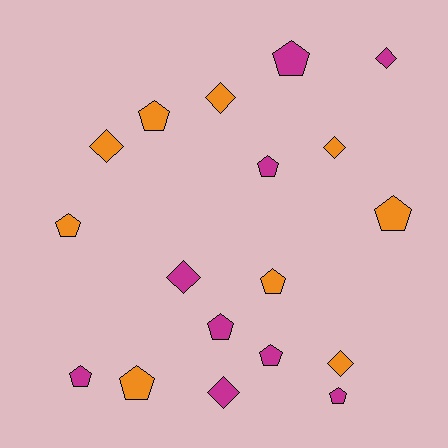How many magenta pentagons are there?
There are 6 magenta pentagons.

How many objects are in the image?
There are 18 objects.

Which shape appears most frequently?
Pentagon, with 11 objects.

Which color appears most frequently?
Orange, with 9 objects.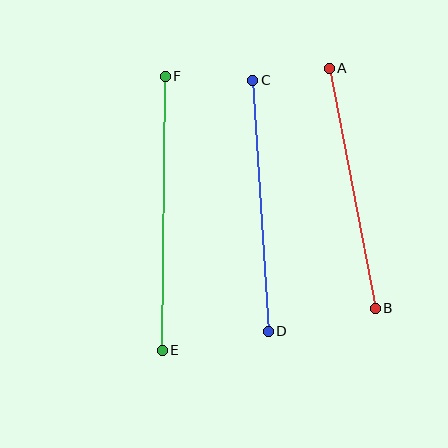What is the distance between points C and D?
The distance is approximately 251 pixels.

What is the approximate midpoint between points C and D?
The midpoint is at approximately (261, 206) pixels.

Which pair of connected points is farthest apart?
Points E and F are farthest apart.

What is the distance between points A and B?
The distance is approximately 244 pixels.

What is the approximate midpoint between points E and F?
The midpoint is at approximately (164, 213) pixels.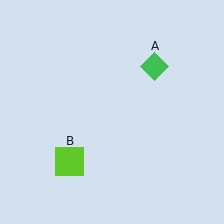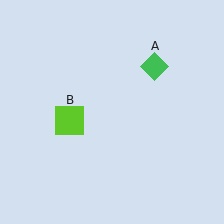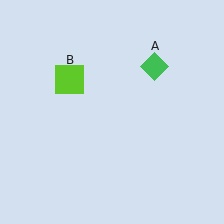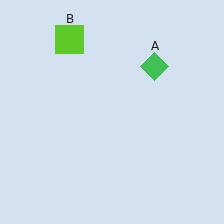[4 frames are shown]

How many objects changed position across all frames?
1 object changed position: lime square (object B).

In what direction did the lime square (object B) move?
The lime square (object B) moved up.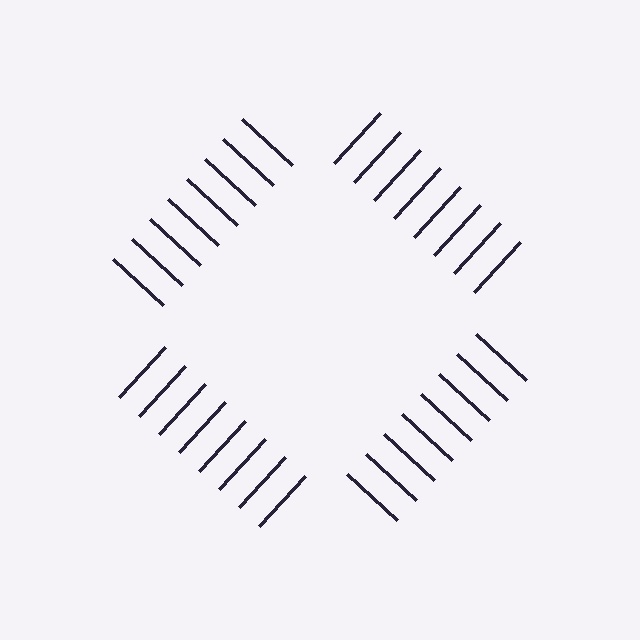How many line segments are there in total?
32 — 8 along each of the 4 edges.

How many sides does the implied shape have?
4 sides — the line-ends trace a square.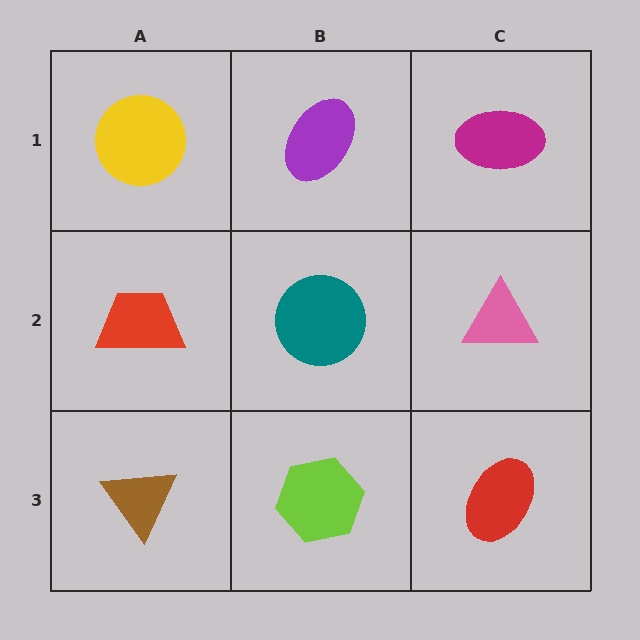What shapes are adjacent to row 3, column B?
A teal circle (row 2, column B), a brown triangle (row 3, column A), a red ellipse (row 3, column C).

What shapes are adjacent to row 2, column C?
A magenta ellipse (row 1, column C), a red ellipse (row 3, column C), a teal circle (row 2, column B).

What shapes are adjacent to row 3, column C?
A pink triangle (row 2, column C), a lime hexagon (row 3, column B).